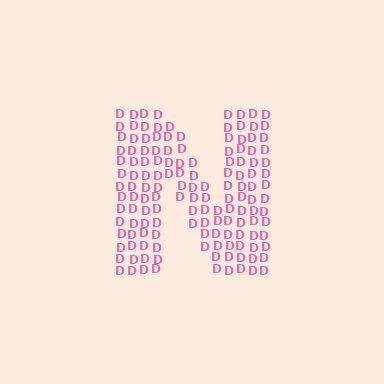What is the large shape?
The large shape is the letter N.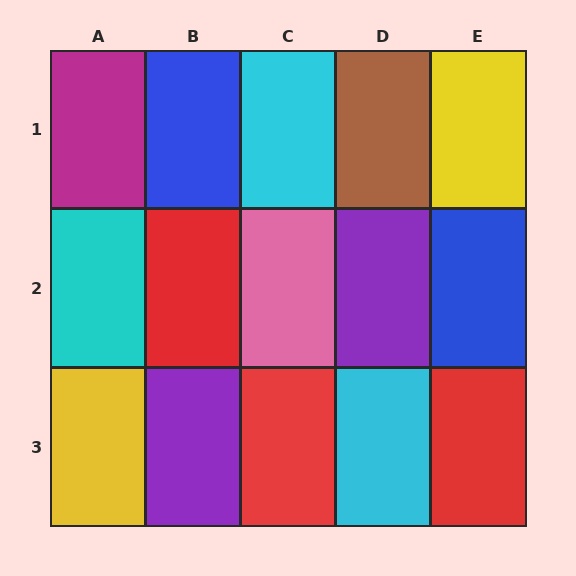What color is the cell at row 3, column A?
Yellow.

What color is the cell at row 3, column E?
Red.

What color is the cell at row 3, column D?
Cyan.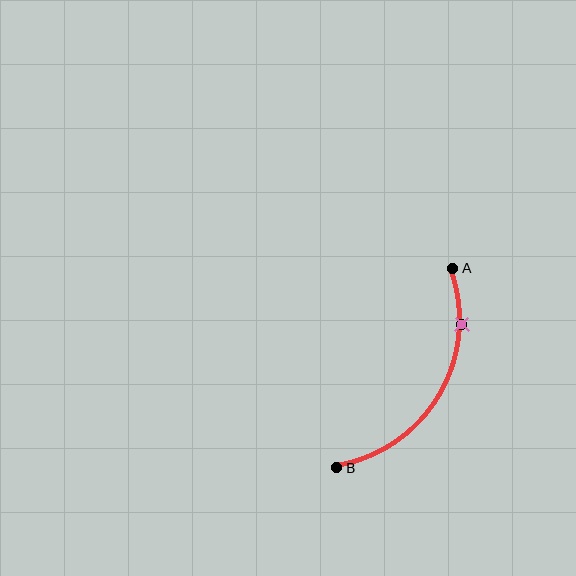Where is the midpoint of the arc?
The arc midpoint is the point on the curve farthest from the straight line joining A and B. It sits to the right of that line.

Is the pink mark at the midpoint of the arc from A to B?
No. The pink mark lies on the arc but is closer to endpoint A. The arc midpoint would be at the point on the curve equidistant along the arc from both A and B.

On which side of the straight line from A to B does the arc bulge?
The arc bulges to the right of the straight line connecting A and B.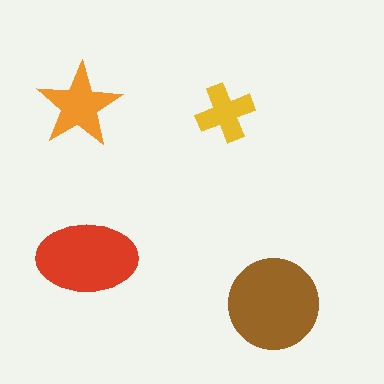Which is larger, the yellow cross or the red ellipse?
The red ellipse.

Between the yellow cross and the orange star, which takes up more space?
The orange star.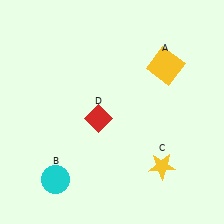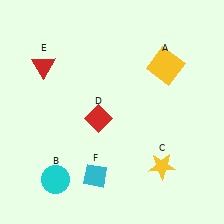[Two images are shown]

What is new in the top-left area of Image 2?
A red triangle (E) was added in the top-left area of Image 2.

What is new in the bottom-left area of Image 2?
A cyan diamond (F) was added in the bottom-left area of Image 2.